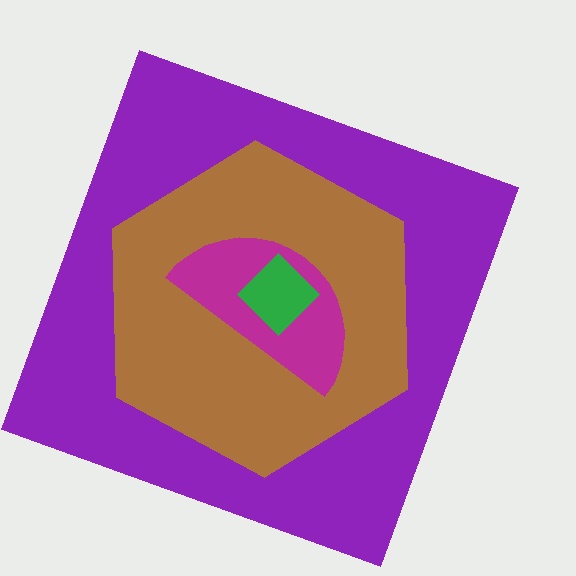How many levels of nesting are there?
4.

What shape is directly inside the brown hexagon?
The magenta semicircle.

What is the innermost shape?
The green diamond.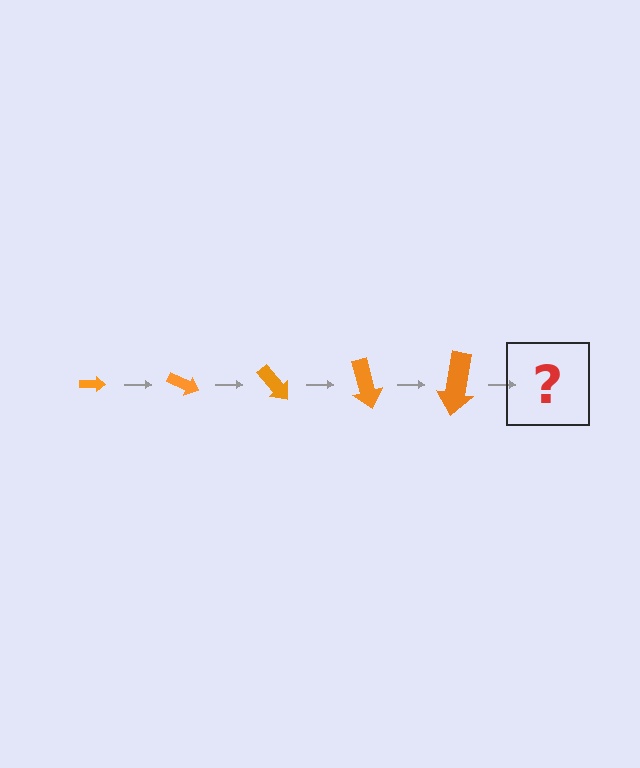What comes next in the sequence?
The next element should be an arrow, larger than the previous one and rotated 125 degrees from the start.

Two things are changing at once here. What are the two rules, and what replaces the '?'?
The two rules are that the arrow grows larger each step and it rotates 25 degrees each step. The '?' should be an arrow, larger than the previous one and rotated 125 degrees from the start.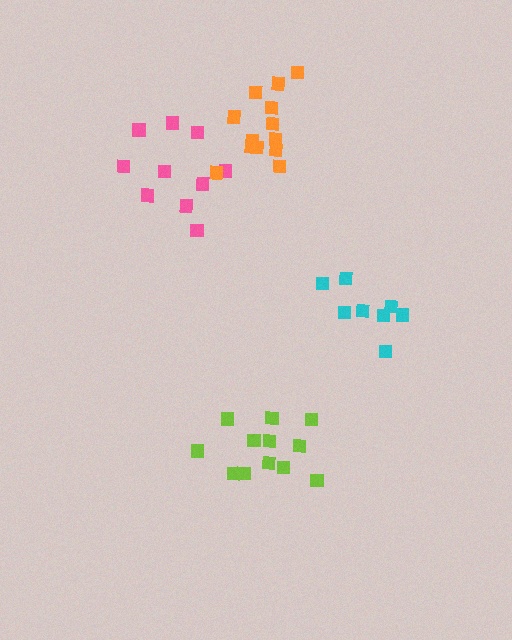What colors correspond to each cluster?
The clusters are colored: pink, orange, cyan, lime.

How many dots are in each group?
Group 1: 10 dots, Group 2: 13 dots, Group 3: 8 dots, Group 4: 12 dots (43 total).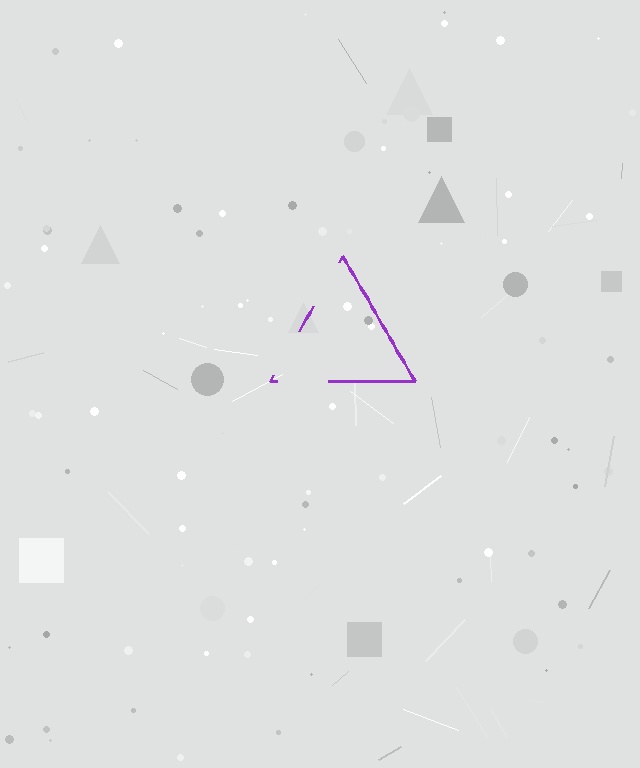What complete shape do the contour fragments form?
The contour fragments form a triangle.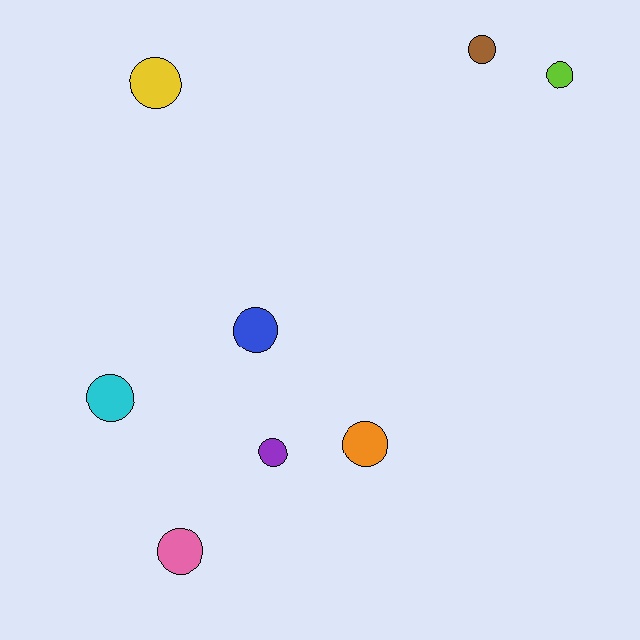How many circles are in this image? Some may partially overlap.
There are 8 circles.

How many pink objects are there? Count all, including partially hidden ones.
There is 1 pink object.